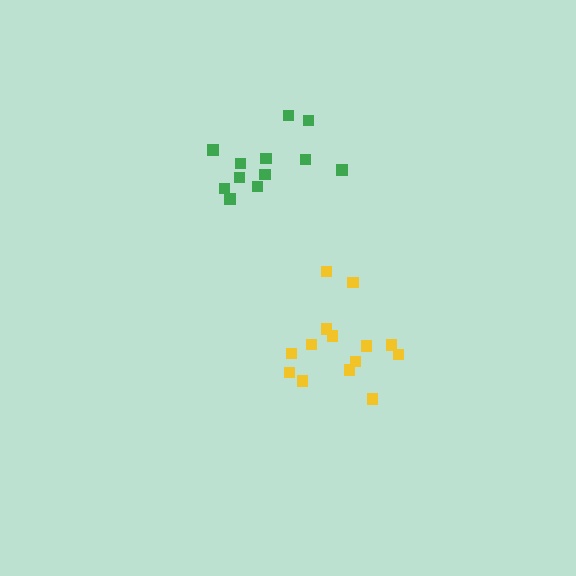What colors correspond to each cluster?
The clusters are colored: yellow, green.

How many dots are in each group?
Group 1: 14 dots, Group 2: 12 dots (26 total).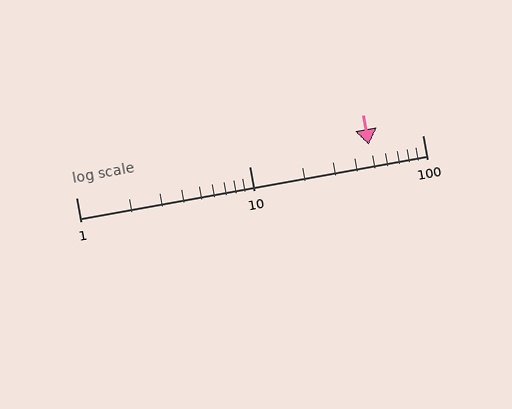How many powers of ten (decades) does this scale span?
The scale spans 2 decades, from 1 to 100.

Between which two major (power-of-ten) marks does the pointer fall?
The pointer is between 10 and 100.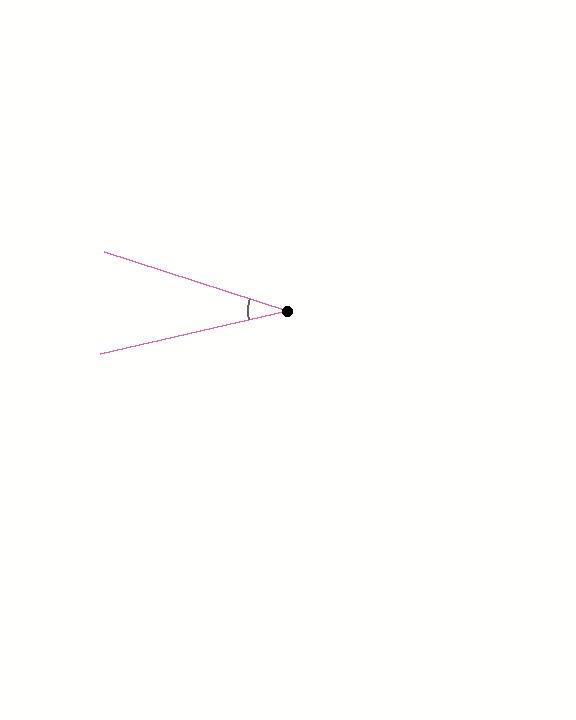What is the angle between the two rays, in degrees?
Approximately 31 degrees.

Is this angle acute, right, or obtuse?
It is acute.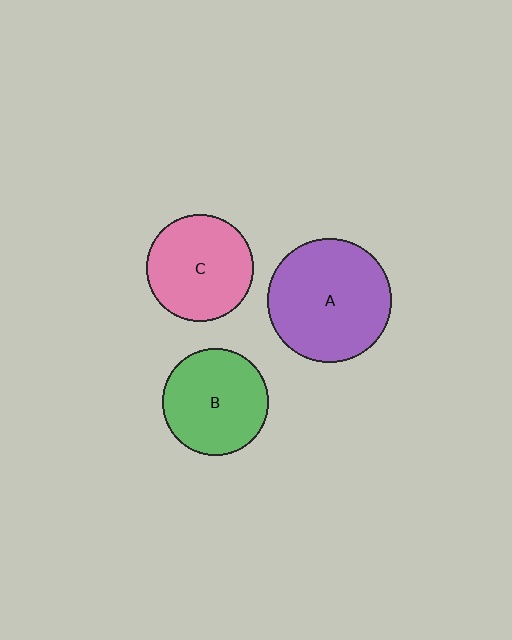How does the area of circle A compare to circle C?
Approximately 1.3 times.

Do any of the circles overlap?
No, none of the circles overlap.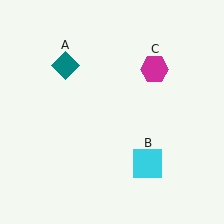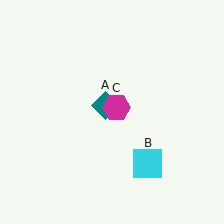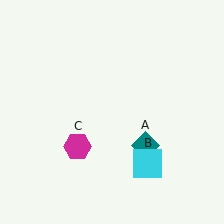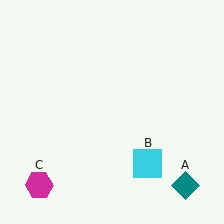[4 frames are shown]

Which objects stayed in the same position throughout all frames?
Cyan square (object B) remained stationary.